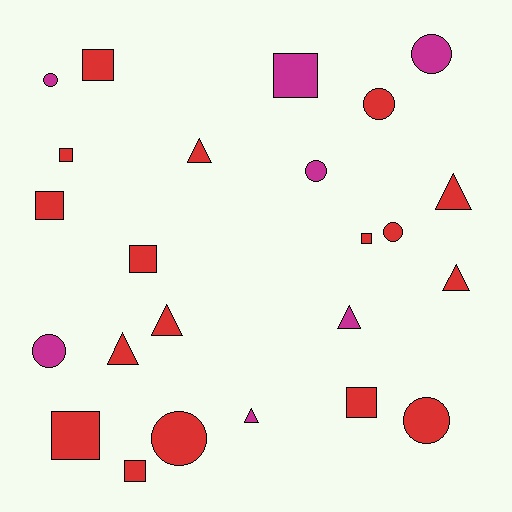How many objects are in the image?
There are 24 objects.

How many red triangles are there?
There are 5 red triangles.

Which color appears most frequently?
Red, with 17 objects.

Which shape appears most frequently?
Square, with 9 objects.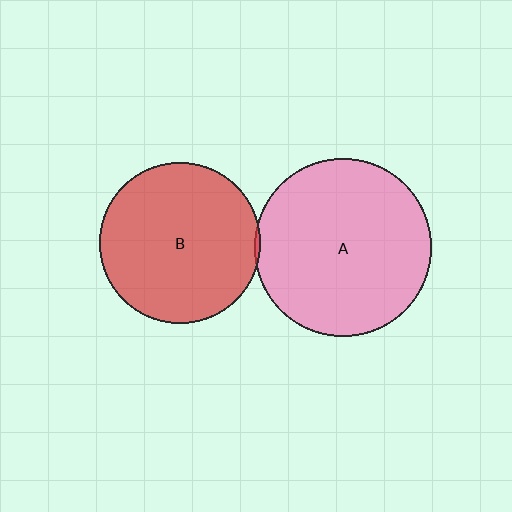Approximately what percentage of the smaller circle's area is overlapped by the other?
Approximately 5%.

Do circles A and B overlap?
Yes.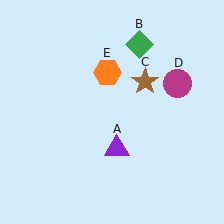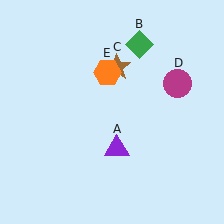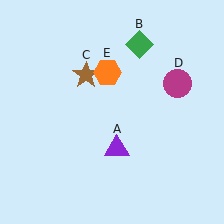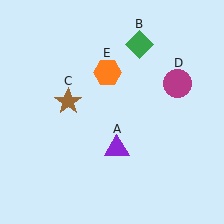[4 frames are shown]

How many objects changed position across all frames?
1 object changed position: brown star (object C).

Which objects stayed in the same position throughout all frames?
Purple triangle (object A) and green diamond (object B) and magenta circle (object D) and orange hexagon (object E) remained stationary.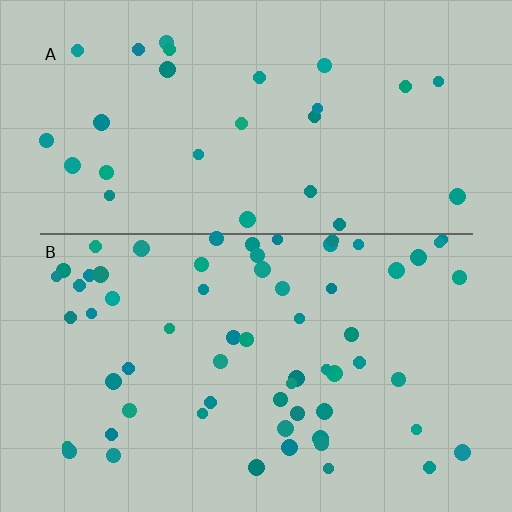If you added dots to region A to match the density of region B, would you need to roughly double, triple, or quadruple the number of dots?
Approximately double.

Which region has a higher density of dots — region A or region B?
B (the bottom).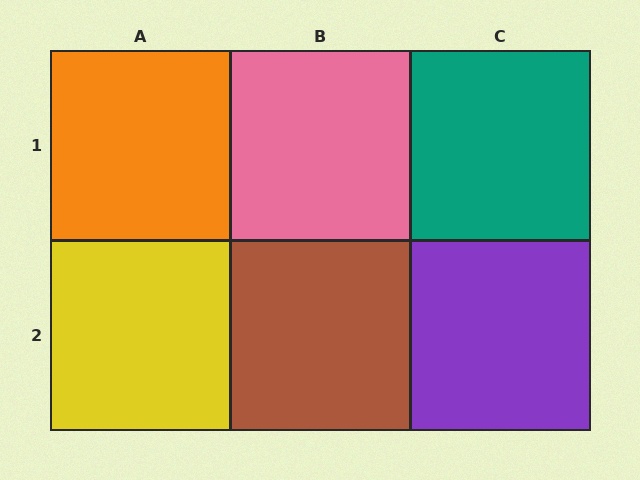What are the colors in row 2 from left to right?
Yellow, brown, purple.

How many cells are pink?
1 cell is pink.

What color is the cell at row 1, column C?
Teal.